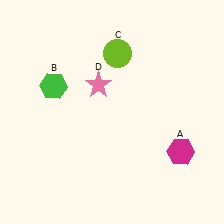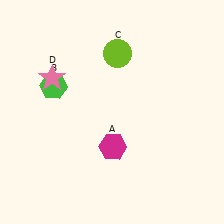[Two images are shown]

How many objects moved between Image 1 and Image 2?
2 objects moved between the two images.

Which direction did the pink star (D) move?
The pink star (D) moved left.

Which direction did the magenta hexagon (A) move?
The magenta hexagon (A) moved left.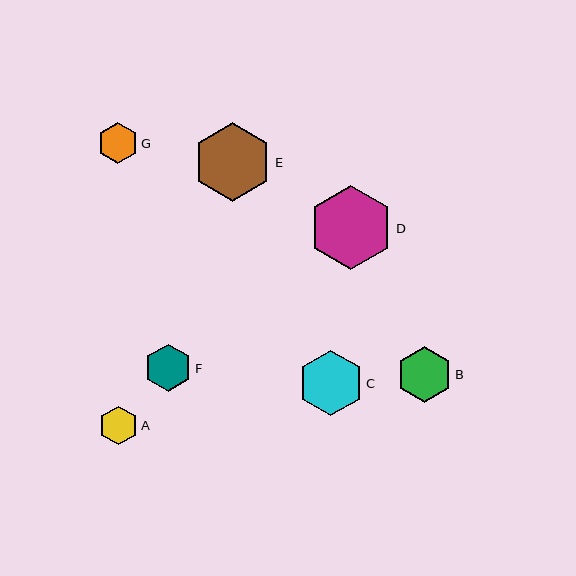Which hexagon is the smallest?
Hexagon A is the smallest with a size of approximately 38 pixels.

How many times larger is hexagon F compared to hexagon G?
Hexagon F is approximately 1.2 times the size of hexagon G.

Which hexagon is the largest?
Hexagon D is the largest with a size of approximately 84 pixels.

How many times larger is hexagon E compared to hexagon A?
Hexagon E is approximately 2.1 times the size of hexagon A.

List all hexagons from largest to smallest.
From largest to smallest: D, E, C, B, F, G, A.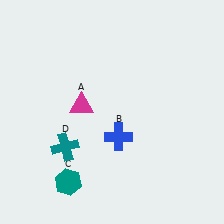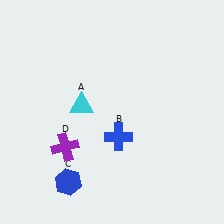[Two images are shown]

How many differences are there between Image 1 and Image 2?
There are 3 differences between the two images.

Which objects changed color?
A changed from magenta to cyan. C changed from teal to blue. D changed from teal to purple.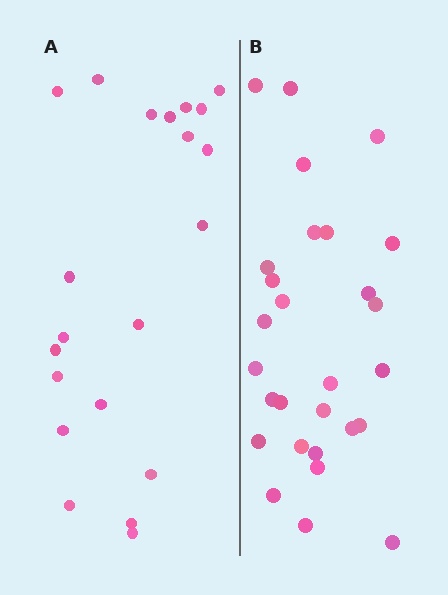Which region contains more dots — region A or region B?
Region B (the right region) has more dots.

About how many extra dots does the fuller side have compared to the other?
Region B has roughly 8 or so more dots than region A.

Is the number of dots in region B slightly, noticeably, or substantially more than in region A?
Region B has noticeably more, but not dramatically so. The ratio is roughly 1.3 to 1.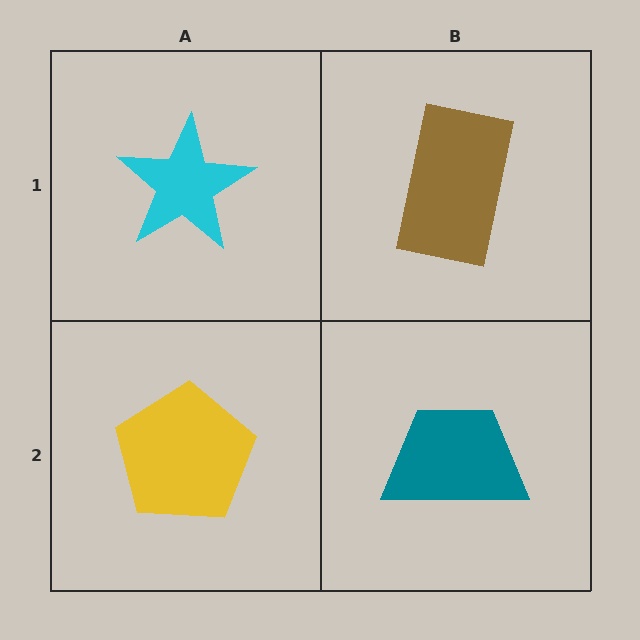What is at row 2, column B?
A teal trapezoid.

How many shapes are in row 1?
2 shapes.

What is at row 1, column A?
A cyan star.